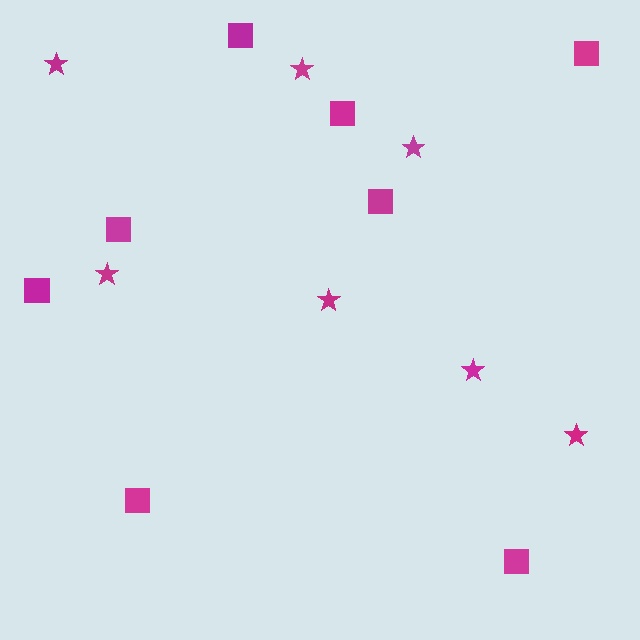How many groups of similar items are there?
There are 2 groups: one group of squares (8) and one group of stars (7).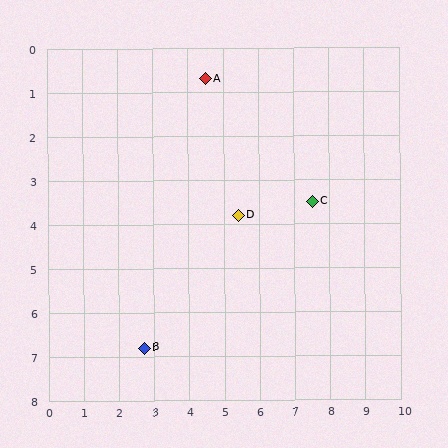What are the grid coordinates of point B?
Point B is at approximately (2.7, 6.8).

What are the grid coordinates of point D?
Point D is at approximately (5.4, 3.8).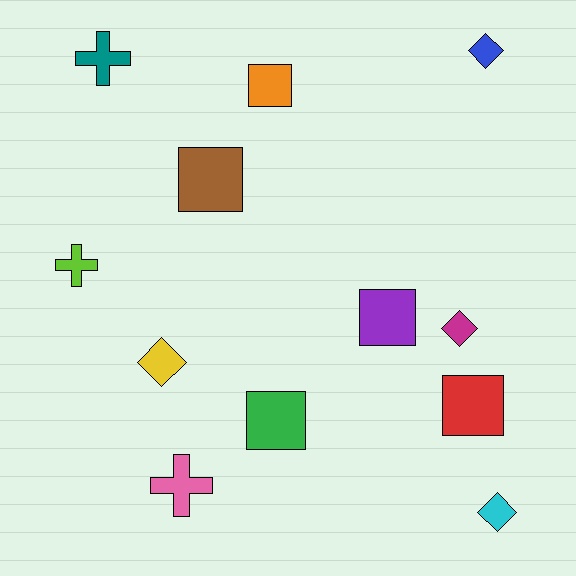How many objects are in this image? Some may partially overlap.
There are 12 objects.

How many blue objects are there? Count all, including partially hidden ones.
There is 1 blue object.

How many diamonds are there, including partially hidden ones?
There are 4 diamonds.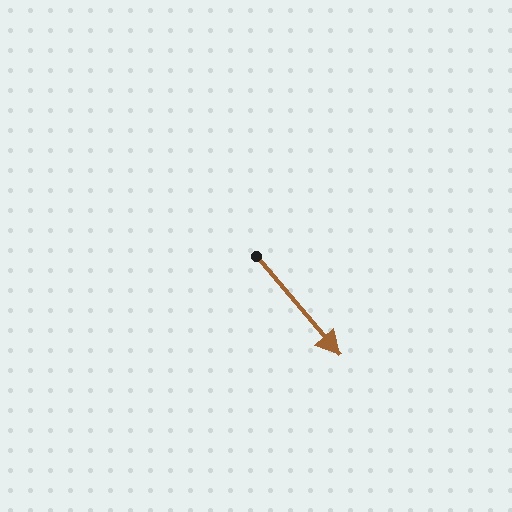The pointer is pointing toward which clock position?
Roughly 5 o'clock.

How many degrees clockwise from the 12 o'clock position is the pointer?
Approximately 140 degrees.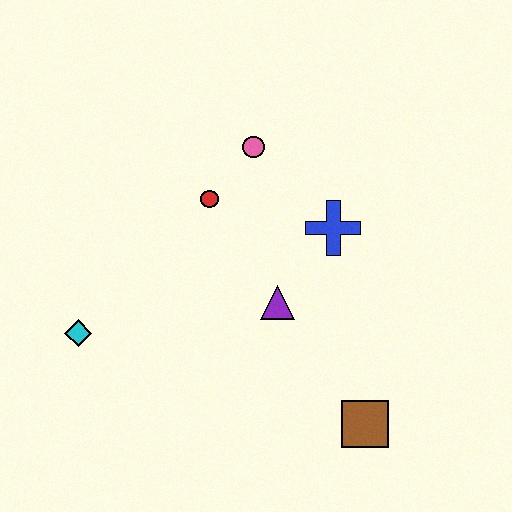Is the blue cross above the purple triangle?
Yes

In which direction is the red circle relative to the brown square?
The red circle is above the brown square.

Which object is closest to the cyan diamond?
The red circle is closest to the cyan diamond.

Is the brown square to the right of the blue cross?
Yes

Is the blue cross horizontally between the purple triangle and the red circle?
No